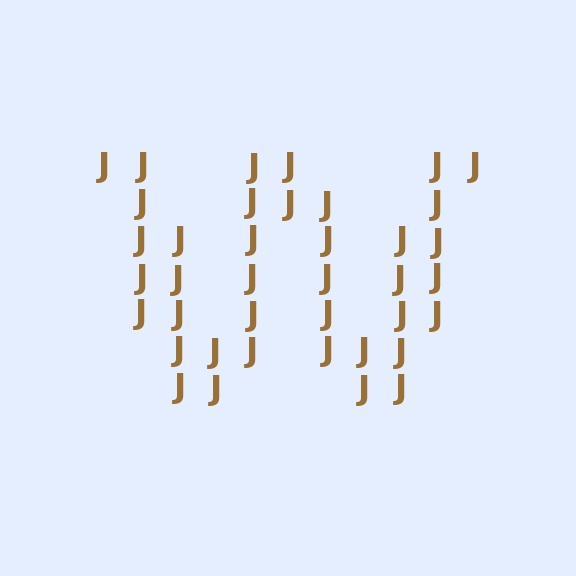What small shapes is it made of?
It is made of small letter J's.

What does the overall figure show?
The overall figure shows the letter W.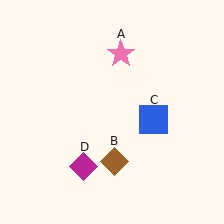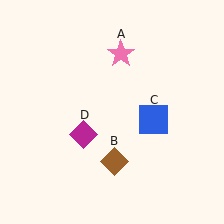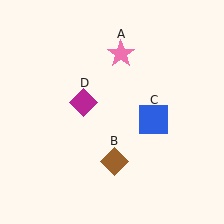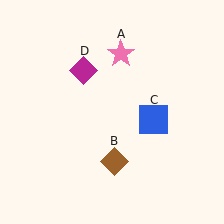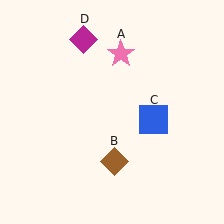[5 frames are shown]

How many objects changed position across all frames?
1 object changed position: magenta diamond (object D).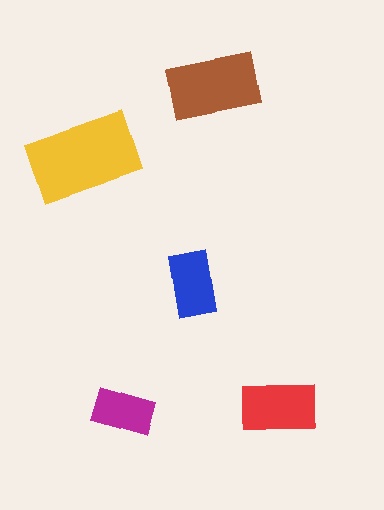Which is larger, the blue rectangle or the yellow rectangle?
The yellow one.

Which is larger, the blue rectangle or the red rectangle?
The red one.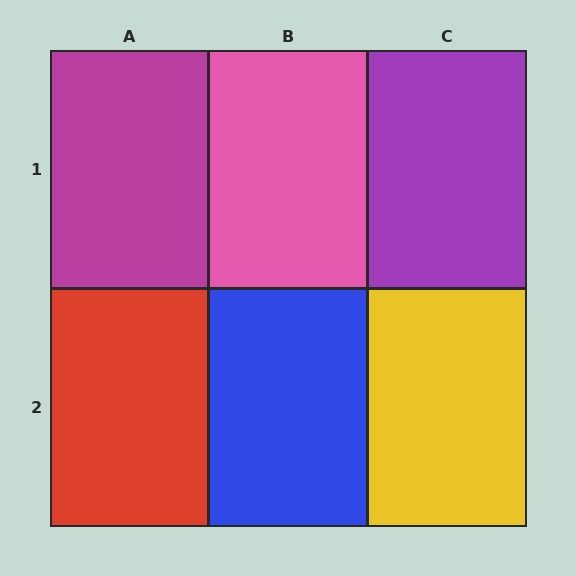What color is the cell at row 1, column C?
Purple.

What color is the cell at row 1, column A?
Magenta.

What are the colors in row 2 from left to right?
Red, blue, yellow.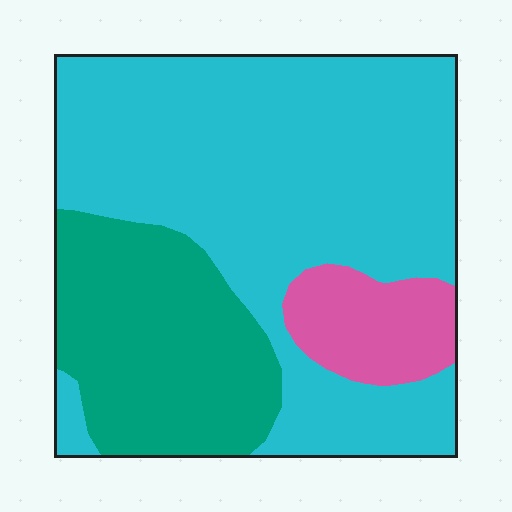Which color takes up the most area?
Cyan, at roughly 65%.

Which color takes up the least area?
Pink, at roughly 10%.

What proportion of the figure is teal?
Teal covers around 25% of the figure.